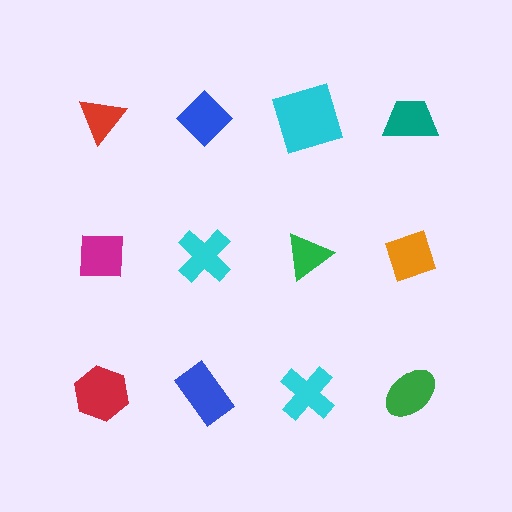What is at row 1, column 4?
A teal trapezoid.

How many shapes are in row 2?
4 shapes.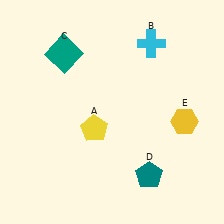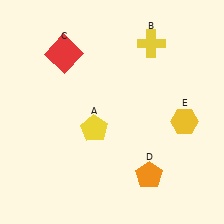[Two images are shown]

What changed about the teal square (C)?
In Image 1, C is teal. In Image 2, it changed to red.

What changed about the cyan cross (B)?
In Image 1, B is cyan. In Image 2, it changed to yellow.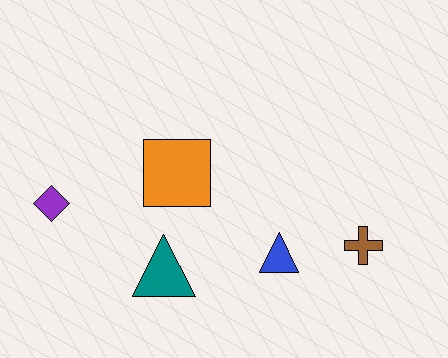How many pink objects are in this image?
There are no pink objects.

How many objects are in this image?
There are 5 objects.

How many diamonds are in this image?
There is 1 diamond.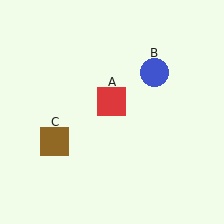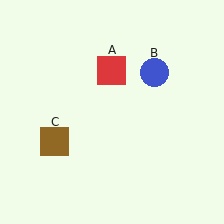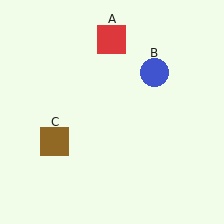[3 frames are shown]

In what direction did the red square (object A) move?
The red square (object A) moved up.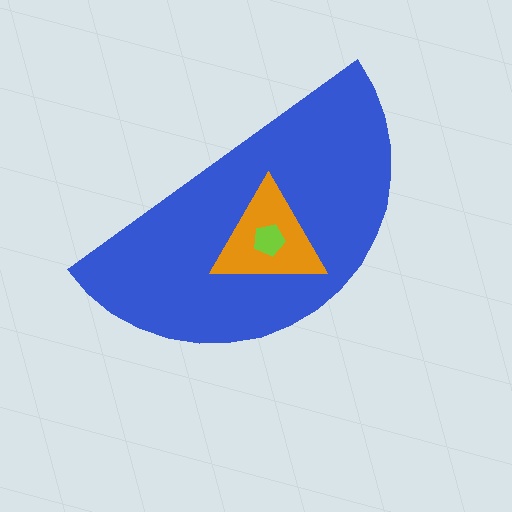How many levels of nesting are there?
3.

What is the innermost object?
The lime pentagon.